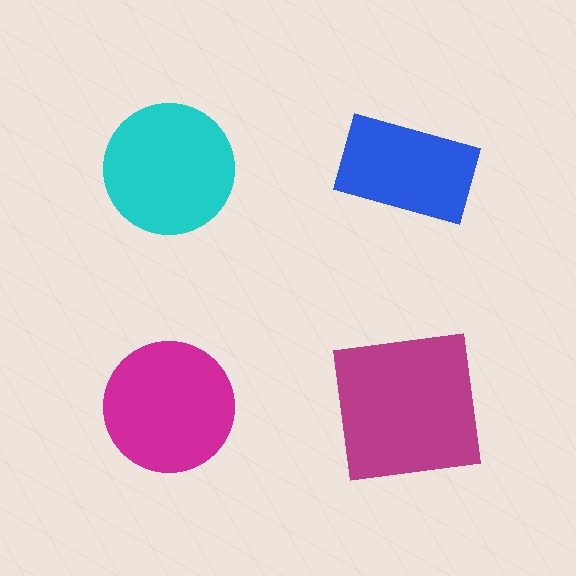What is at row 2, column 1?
A magenta circle.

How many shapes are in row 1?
2 shapes.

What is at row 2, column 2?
A magenta square.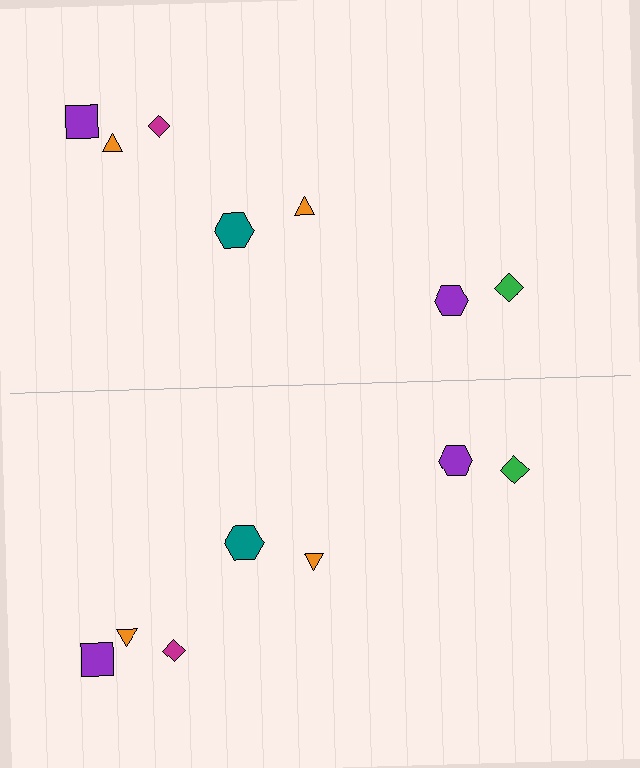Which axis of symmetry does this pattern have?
The pattern has a horizontal axis of symmetry running through the center of the image.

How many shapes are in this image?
There are 14 shapes in this image.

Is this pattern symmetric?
Yes, this pattern has bilateral (reflection) symmetry.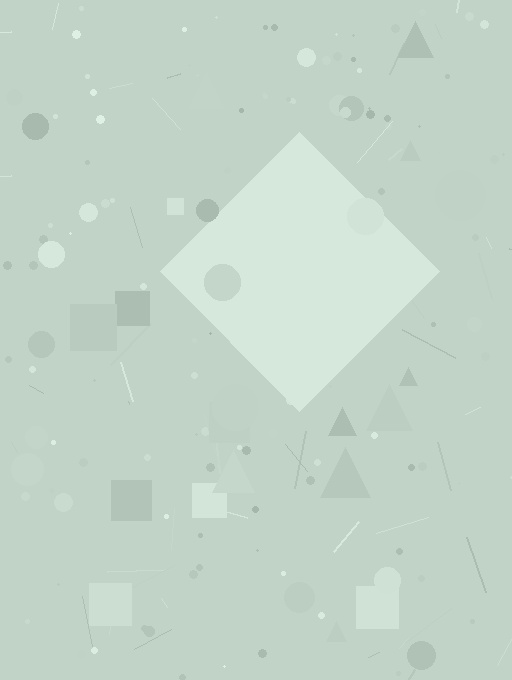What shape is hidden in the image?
A diamond is hidden in the image.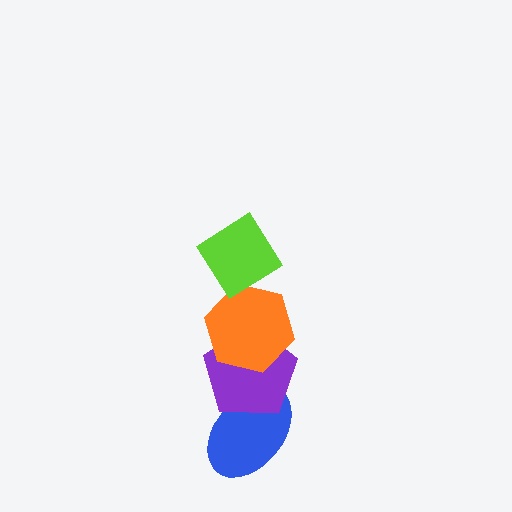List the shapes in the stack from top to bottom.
From top to bottom: the lime diamond, the orange hexagon, the purple pentagon, the blue ellipse.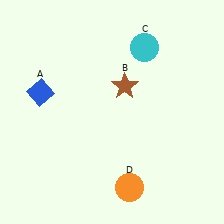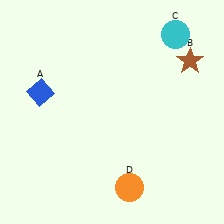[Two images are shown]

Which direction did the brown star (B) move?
The brown star (B) moved right.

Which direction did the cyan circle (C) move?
The cyan circle (C) moved right.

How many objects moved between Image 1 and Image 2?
2 objects moved between the two images.